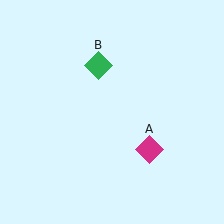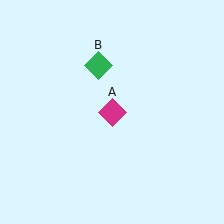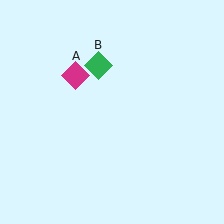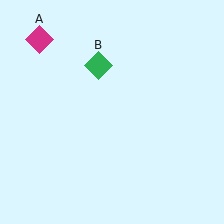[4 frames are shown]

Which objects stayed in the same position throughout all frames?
Green diamond (object B) remained stationary.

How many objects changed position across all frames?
1 object changed position: magenta diamond (object A).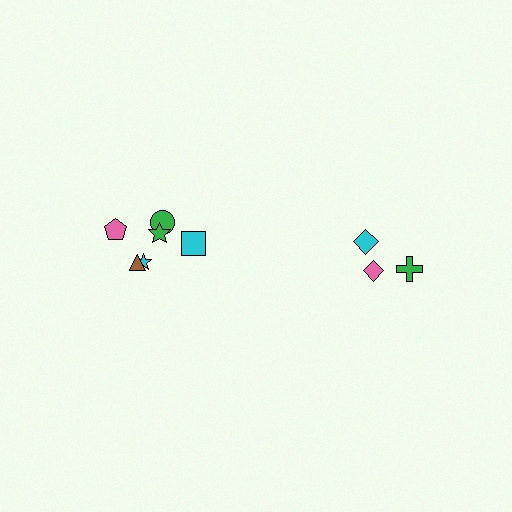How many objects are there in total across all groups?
There are 9 objects.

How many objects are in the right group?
There are 3 objects.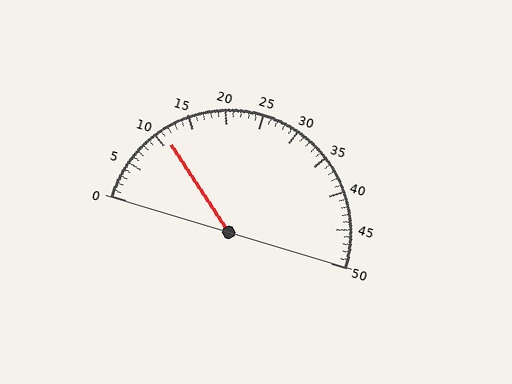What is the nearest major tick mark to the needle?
The nearest major tick mark is 10.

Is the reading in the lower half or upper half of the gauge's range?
The reading is in the lower half of the range (0 to 50).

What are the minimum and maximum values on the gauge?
The gauge ranges from 0 to 50.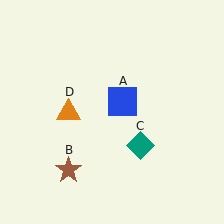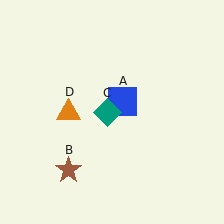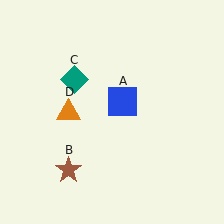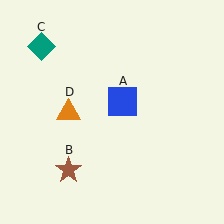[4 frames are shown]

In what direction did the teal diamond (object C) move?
The teal diamond (object C) moved up and to the left.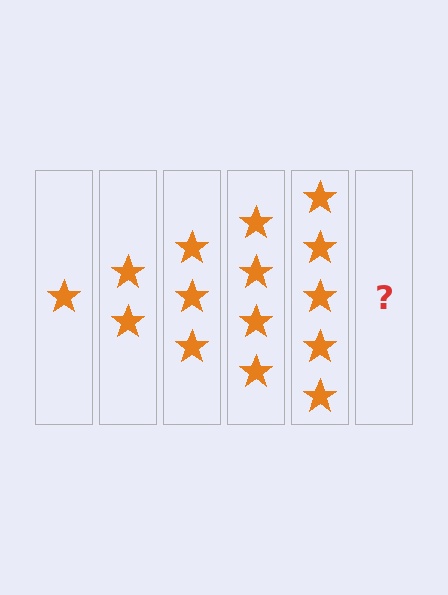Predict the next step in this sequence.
The next step is 6 stars.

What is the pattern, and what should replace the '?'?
The pattern is that each step adds one more star. The '?' should be 6 stars.